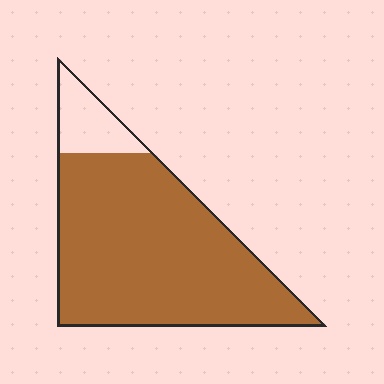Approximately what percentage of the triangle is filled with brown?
Approximately 85%.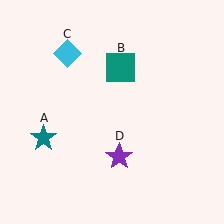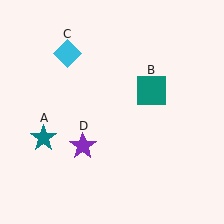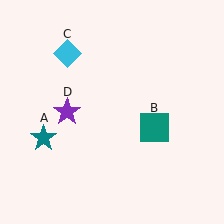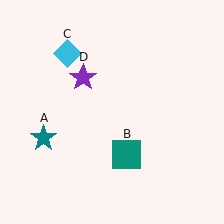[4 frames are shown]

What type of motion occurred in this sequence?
The teal square (object B), purple star (object D) rotated clockwise around the center of the scene.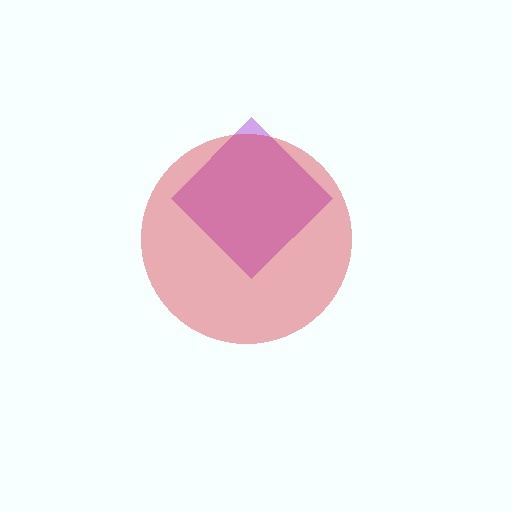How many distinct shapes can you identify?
There are 2 distinct shapes: a purple diamond, a red circle.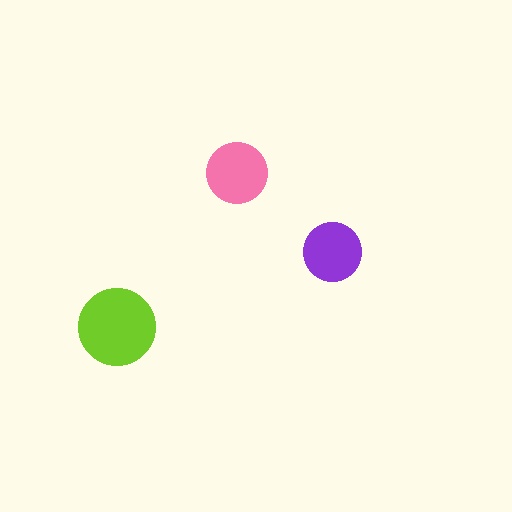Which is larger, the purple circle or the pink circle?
The pink one.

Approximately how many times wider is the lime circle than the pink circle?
About 1.5 times wider.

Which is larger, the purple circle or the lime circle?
The lime one.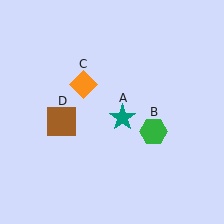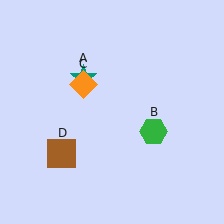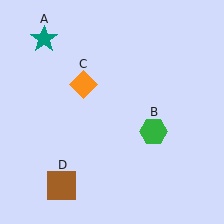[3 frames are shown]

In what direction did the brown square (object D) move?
The brown square (object D) moved down.